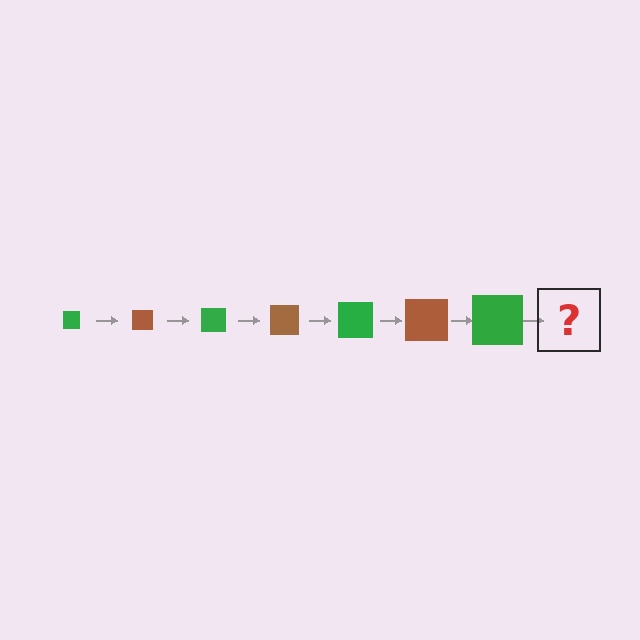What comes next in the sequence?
The next element should be a brown square, larger than the previous one.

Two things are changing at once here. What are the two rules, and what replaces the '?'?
The two rules are that the square grows larger each step and the color cycles through green and brown. The '?' should be a brown square, larger than the previous one.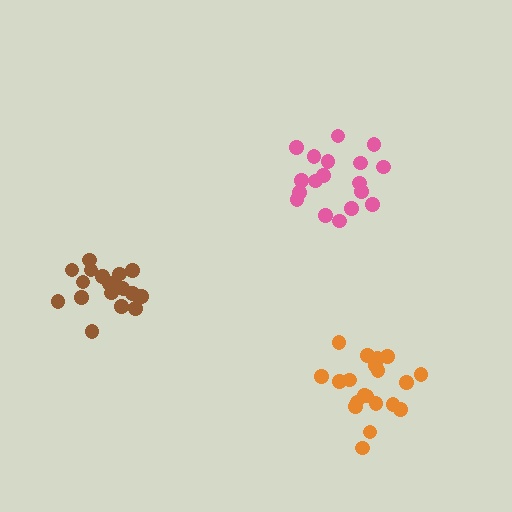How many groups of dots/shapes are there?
There are 3 groups.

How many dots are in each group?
Group 1: 18 dots, Group 2: 20 dots, Group 3: 18 dots (56 total).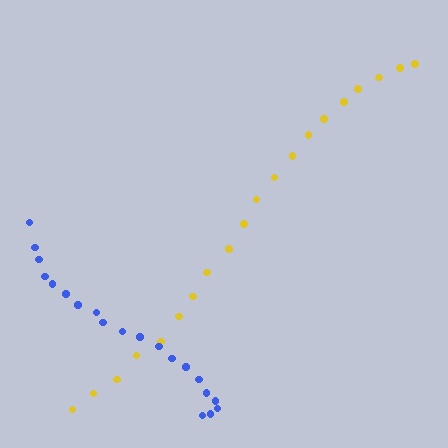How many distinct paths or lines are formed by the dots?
There are 2 distinct paths.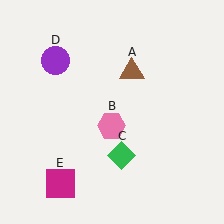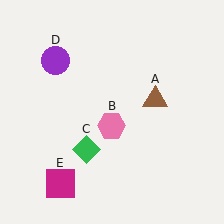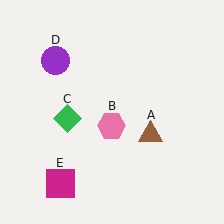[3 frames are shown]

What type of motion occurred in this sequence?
The brown triangle (object A), green diamond (object C) rotated clockwise around the center of the scene.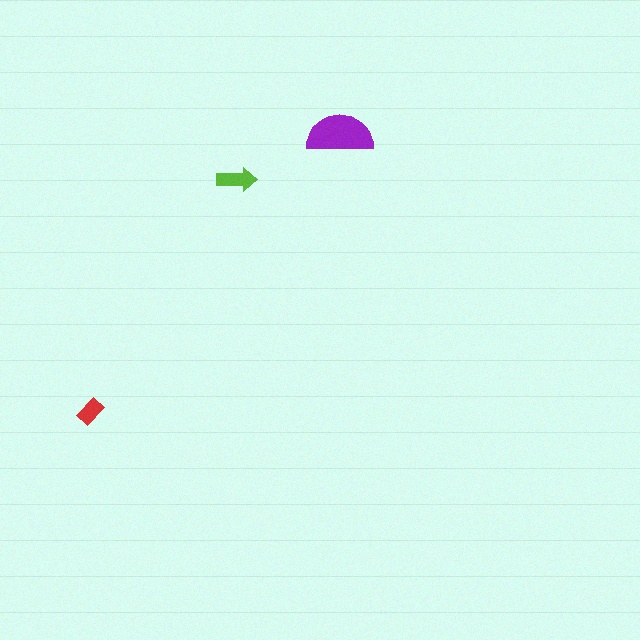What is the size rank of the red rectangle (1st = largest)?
3rd.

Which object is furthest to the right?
The purple semicircle is rightmost.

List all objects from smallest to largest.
The red rectangle, the lime arrow, the purple semicircle.